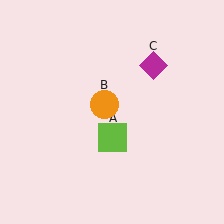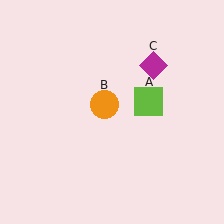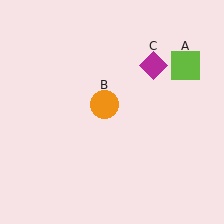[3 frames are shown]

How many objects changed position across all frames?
1 object changed position: lime square (object A).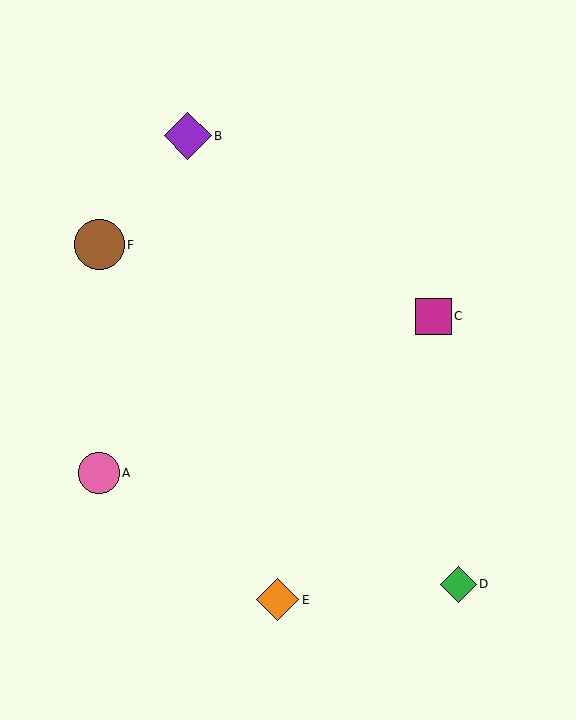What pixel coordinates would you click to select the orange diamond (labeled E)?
Click at (278, 600) to select the orange diamond E.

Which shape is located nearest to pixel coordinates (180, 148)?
The purple diamond (labeled B) at (188, 136) is nearest to that location.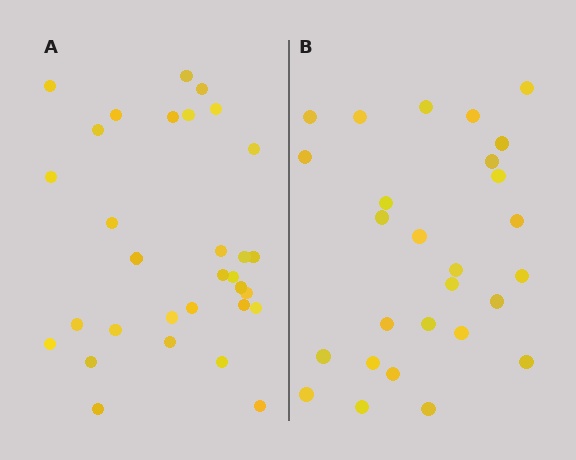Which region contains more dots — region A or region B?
Region A (the left region) has more dots.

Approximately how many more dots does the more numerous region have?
Region A has about 4 more dots than region B.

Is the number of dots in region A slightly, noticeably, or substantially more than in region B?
Region A has only slightly more — the two regions are fairly close. The ratio is roughly 1.1 to 1.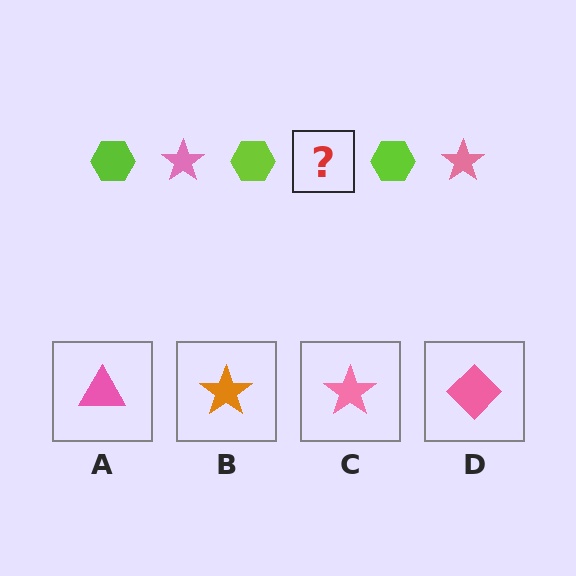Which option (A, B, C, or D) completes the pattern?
C.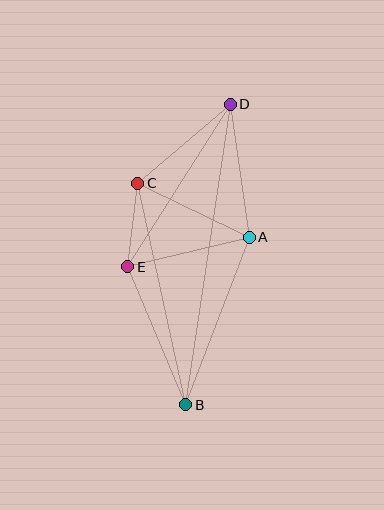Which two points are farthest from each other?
Points B and D are farthest from each other.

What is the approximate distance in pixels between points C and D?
The distance between C and D is approximately 122 pixels.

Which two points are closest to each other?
Points C and E are closest to each other.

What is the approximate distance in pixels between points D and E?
The distance between D and E is approximately 192 pixels.